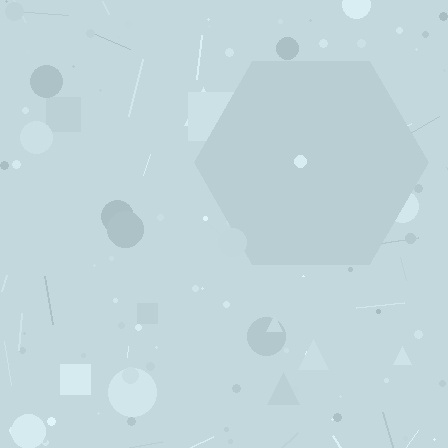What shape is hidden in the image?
A hexagon is hidden in the image.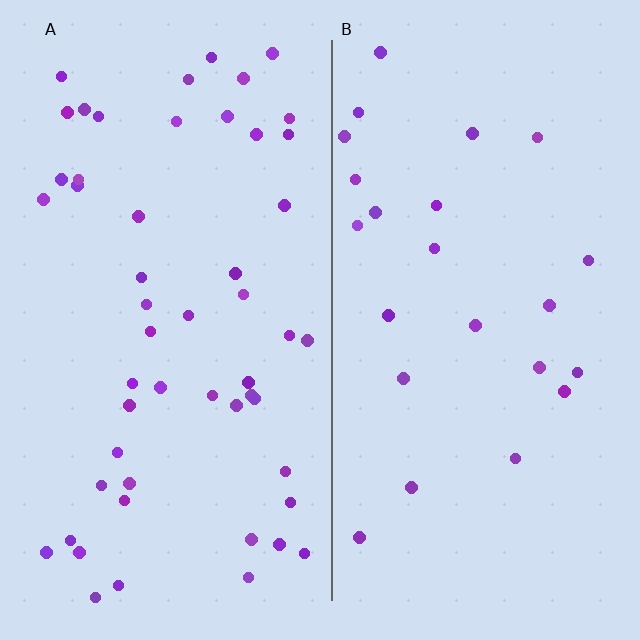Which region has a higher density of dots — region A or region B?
A (the left).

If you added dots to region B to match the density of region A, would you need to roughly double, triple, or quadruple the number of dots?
Approximately double.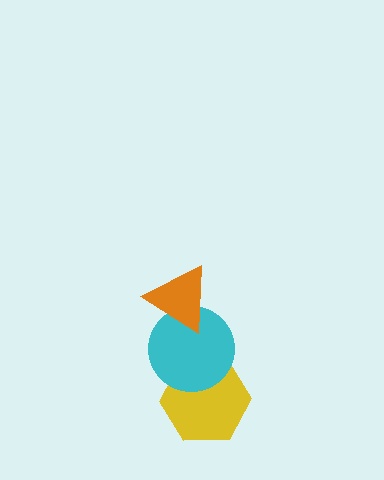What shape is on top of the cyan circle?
The orange triangle is on top of the cyan circle.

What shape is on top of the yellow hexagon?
The cyan circle is on top of the yellow hexagon.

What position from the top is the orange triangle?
The orange triangle is 1st from the top.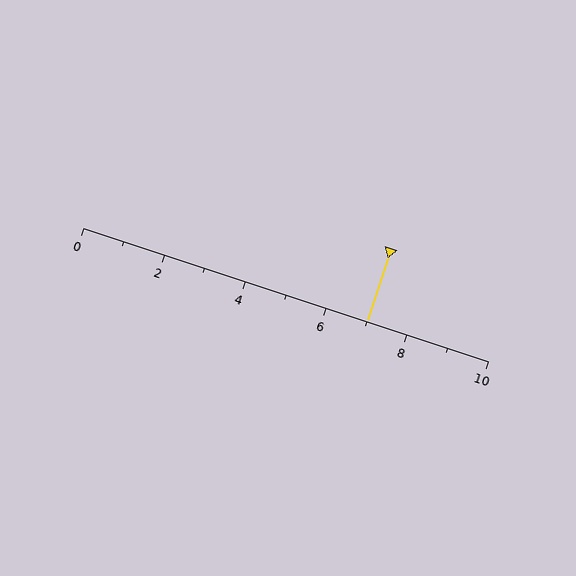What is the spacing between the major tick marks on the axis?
The major ticks are spaced 2 apart.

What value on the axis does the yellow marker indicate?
The marker indicates approximately 7.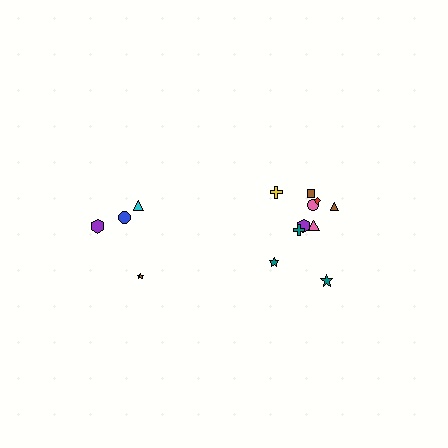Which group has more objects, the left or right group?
The right group.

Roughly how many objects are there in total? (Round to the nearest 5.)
Roughly 15 objects in total.